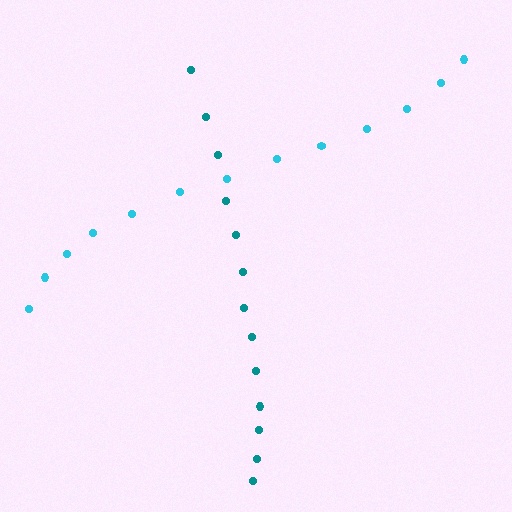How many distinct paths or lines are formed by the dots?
There are 2 distinct paths.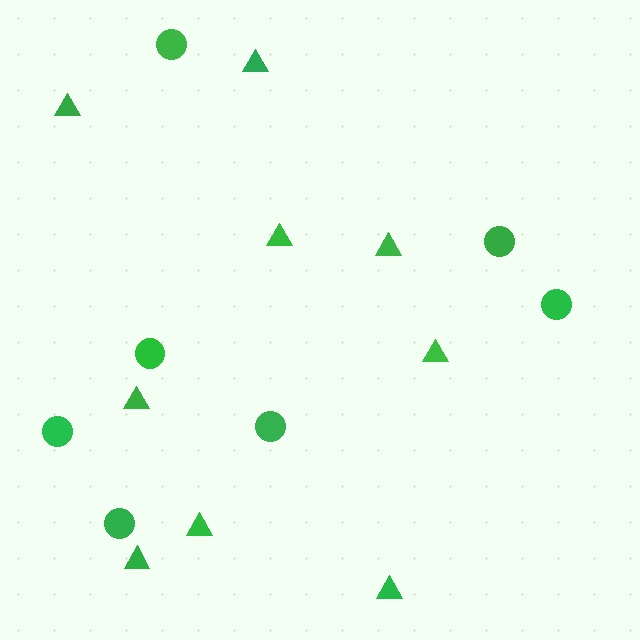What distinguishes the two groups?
There are 2 groups: one group of circles (7) and one group of triangles (9).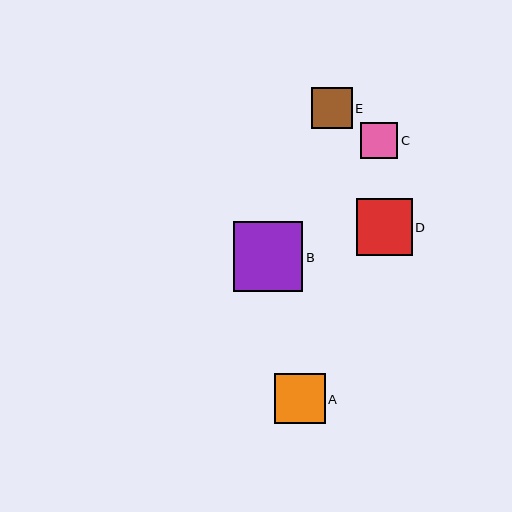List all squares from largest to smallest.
From largest to smallest: B, D, A, E, C.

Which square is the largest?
Square B is the largest with a size of approximately 70 pixels.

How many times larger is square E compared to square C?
Square E is approximately 1.1 times the size of square C.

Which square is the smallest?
Square C is the smallest with a size of approximately 37 pixels.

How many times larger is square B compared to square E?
Square B is approximately 1.7 times the size of square E.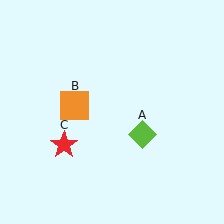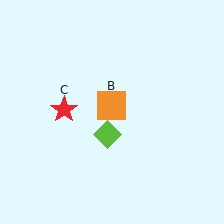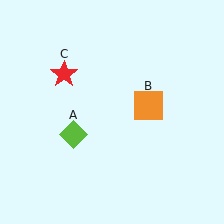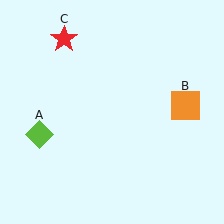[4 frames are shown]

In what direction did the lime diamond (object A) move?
The lime diamond (object A) moved left.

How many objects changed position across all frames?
3 objects changed position: lime diamond (object A), orange square (object B), red star (object C).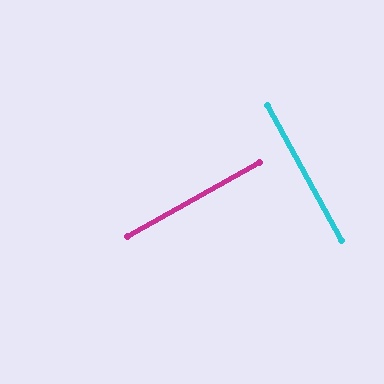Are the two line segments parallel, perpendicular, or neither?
Perpendicular — they meet at approximately 89°.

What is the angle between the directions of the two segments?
Approximately 89 degrees.